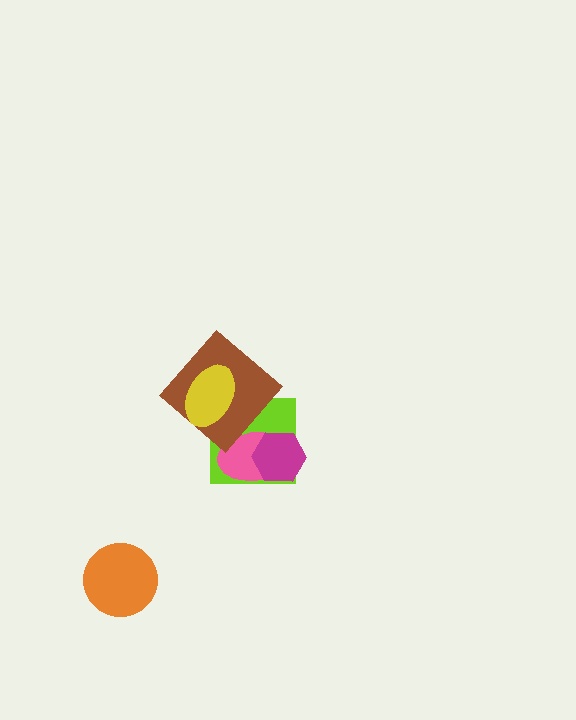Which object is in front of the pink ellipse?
The magenta hexagon is in front of the pink ellipse.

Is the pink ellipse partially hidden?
Yes, it is partially covered by another shape.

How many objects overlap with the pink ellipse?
2 objects overlap with the pink ellipse.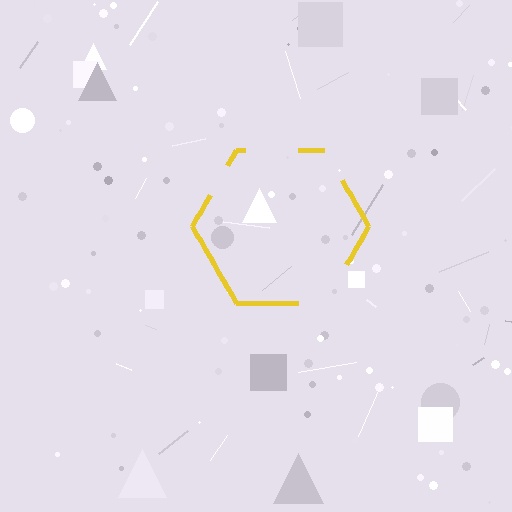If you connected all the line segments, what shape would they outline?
They would outline a hexagon.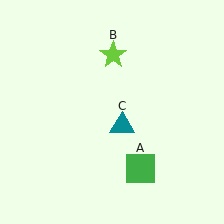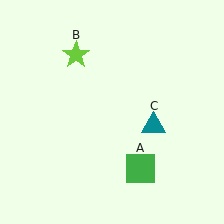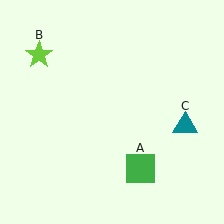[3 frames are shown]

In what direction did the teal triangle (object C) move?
The teal triangle (object C) moved right.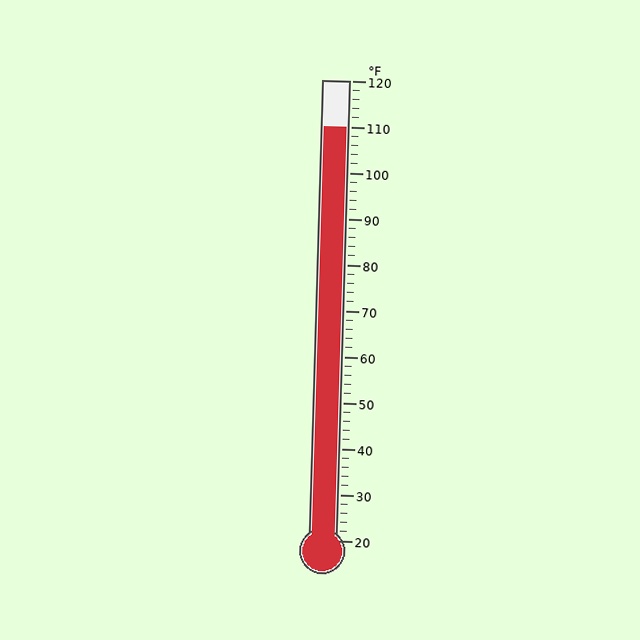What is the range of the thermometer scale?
The thermometer scale ranges from 20°F to 120°F.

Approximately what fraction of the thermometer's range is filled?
The thermometer is filled to approximately 90% of its range.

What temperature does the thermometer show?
The thermometer shows approximately 110°F.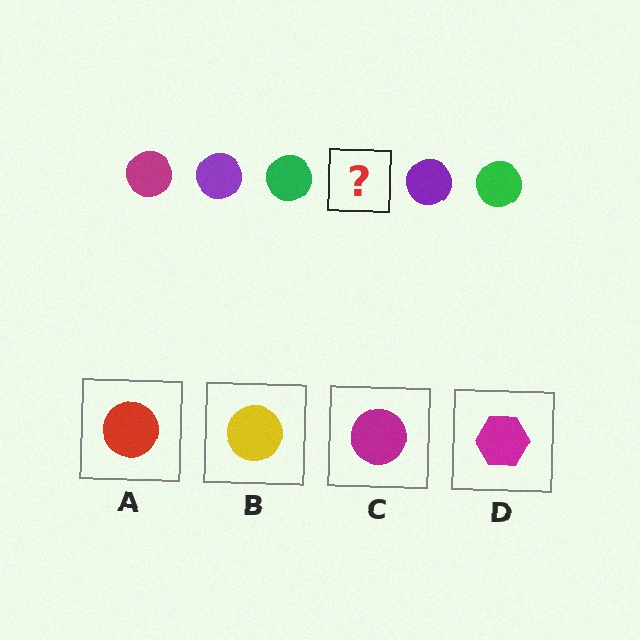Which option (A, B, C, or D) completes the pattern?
C.